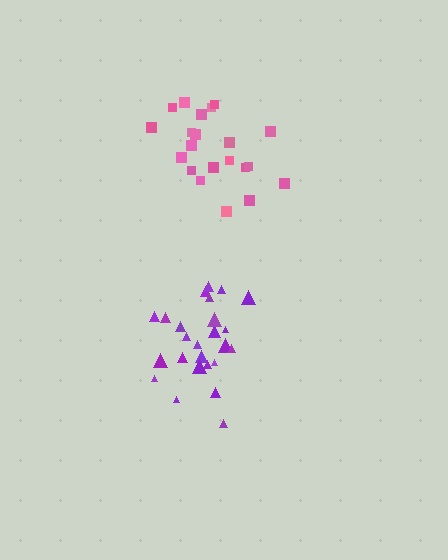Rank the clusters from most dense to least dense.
purple, pink.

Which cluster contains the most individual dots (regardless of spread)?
Purple (25).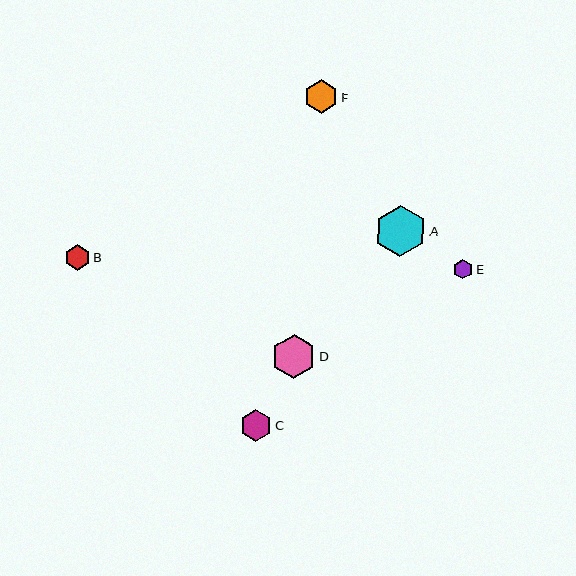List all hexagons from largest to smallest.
From largest to smallest: A, D, F, C, B, E.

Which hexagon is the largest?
Hexagon A is the largest with a size of approximately 52 pixels.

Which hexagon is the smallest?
Hexagon E is the smallest with a size of approximately 19 pixels.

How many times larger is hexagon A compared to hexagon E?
Hexagon A is approximately 2.7 times the size of hexagon E.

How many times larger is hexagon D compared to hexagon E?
Hexagon D is approximately 2.3 times the size of hexagon E.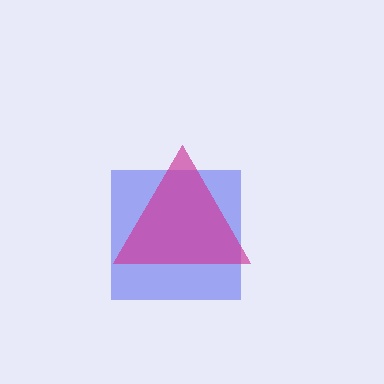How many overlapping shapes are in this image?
There are 2 overlapping shapes in the image.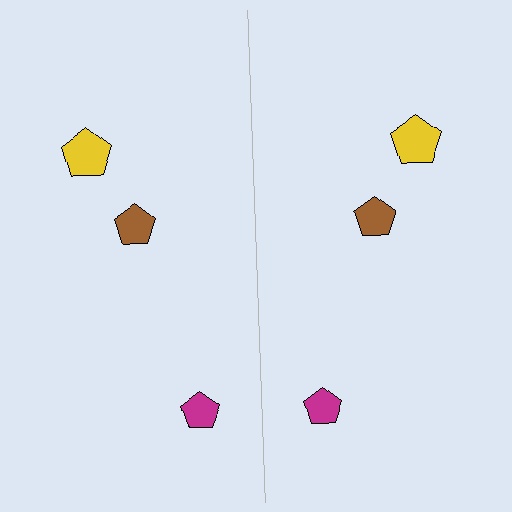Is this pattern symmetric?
Yes, this pattern has bilateral (reflection) symmetry.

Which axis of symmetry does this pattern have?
The pattern has a vertical axis of symmetry running through the center of the image.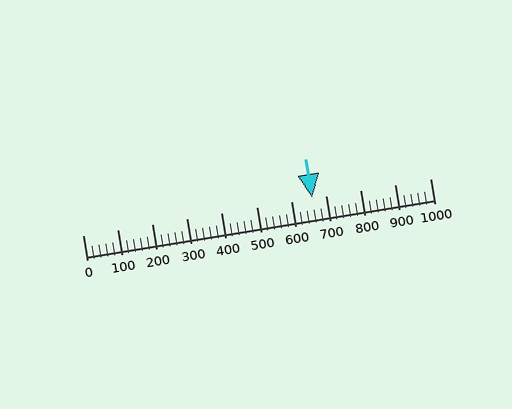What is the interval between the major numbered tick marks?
The major tick marks are spaced 100 units apart.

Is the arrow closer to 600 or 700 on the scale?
The arrow is closer to 700.